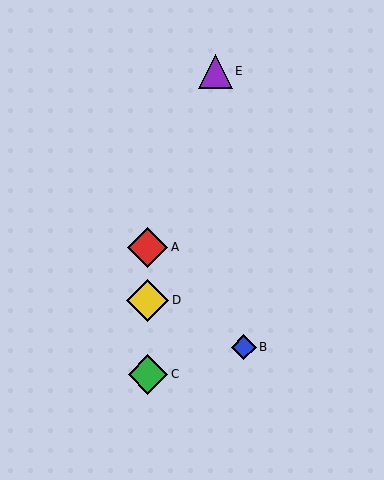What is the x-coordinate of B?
Object B is at x≈244.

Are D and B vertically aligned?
No, D is at x≈148 and B is at x≈244.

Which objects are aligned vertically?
Objects A, C, D are aligned vertically.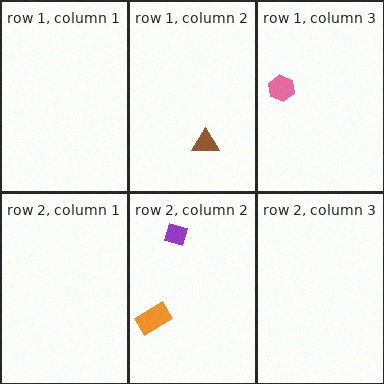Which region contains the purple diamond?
The row 2, column 2 region.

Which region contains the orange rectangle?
The row 2, column 2 region.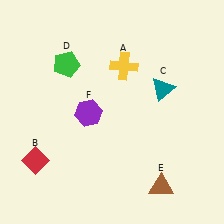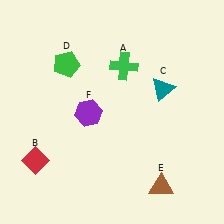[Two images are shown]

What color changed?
The cross (A) changed from yellow in Image 1 to green in Image 2.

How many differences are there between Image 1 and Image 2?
There is 1 difference between the two images.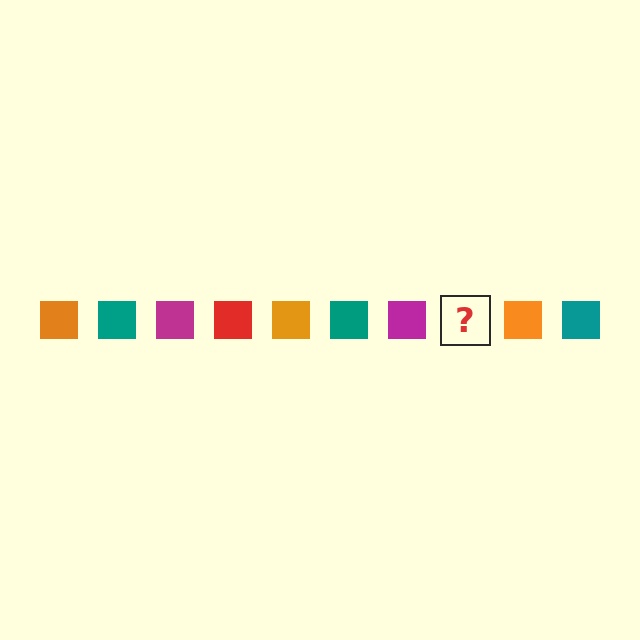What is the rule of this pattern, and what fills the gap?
The rule is that the pattern cycles through orange, teal, magenta, red squares. The gap should be filled with a red square.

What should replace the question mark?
The question mark should be replaced with a red square.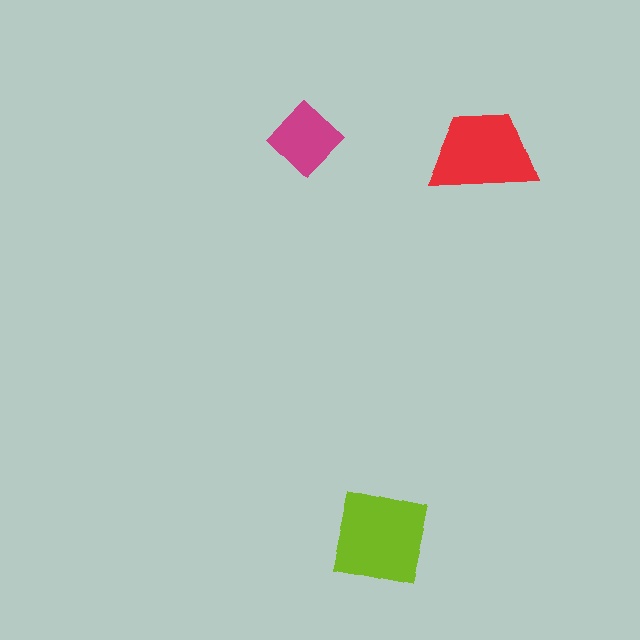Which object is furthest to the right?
The red trapezoid is rightmost.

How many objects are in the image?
There are 3 objects in the image.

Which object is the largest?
The lime square.